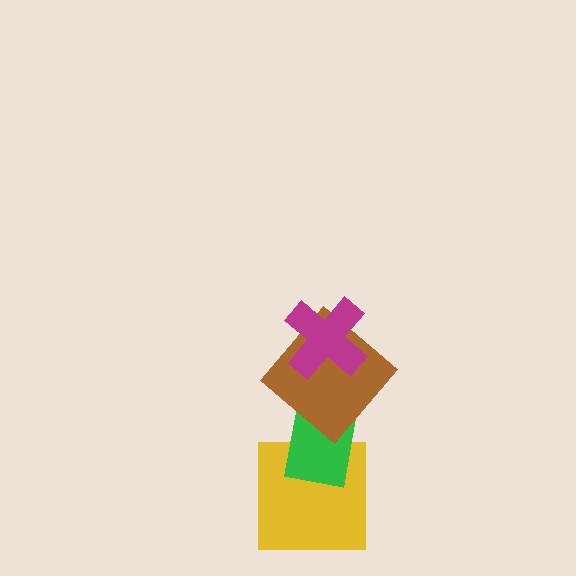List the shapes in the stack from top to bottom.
From top to bottom: the magenta cross, the brown diamond, the green rectangle, the yellow square.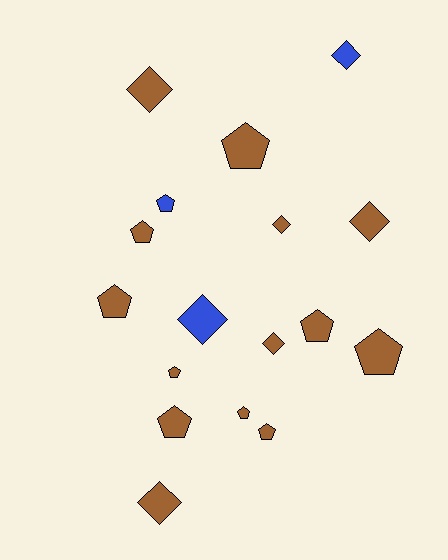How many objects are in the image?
There are 17 objects.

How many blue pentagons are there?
There is 1 blue pentagon.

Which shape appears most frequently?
Pentagon, with 10 objects.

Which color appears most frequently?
Brown, with 14 objects.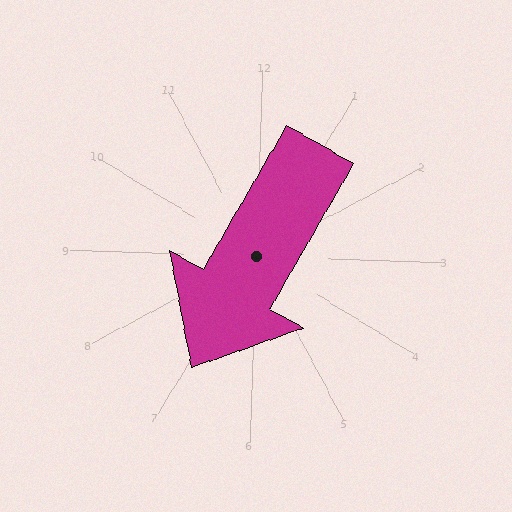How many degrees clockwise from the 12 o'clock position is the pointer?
Approximately 208 degrees.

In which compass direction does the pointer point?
Southwest.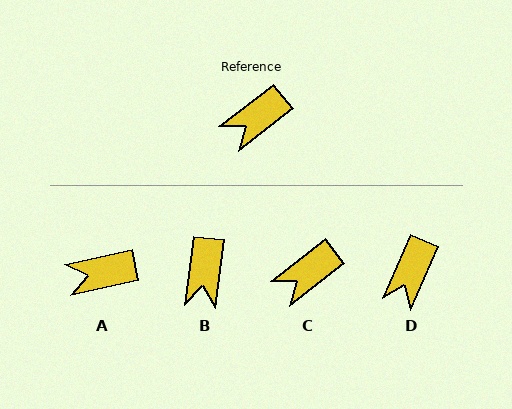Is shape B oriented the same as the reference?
No, it is off by about 45 degrees.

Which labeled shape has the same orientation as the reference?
C.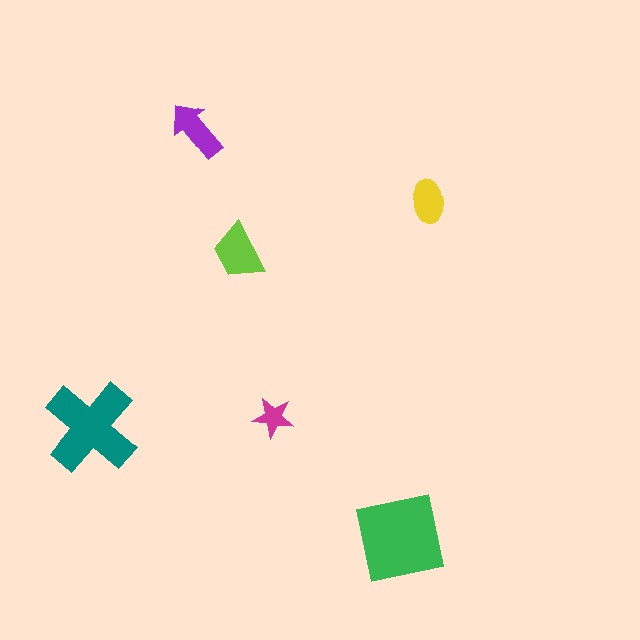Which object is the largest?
The green square.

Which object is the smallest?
The magenta star.